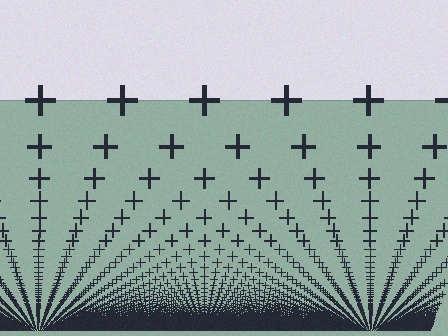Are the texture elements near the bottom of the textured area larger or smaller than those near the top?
Smaller. The gradient is inverted — elements near the bottom are smaller and denser.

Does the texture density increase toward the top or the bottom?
Density increases toward the bottom.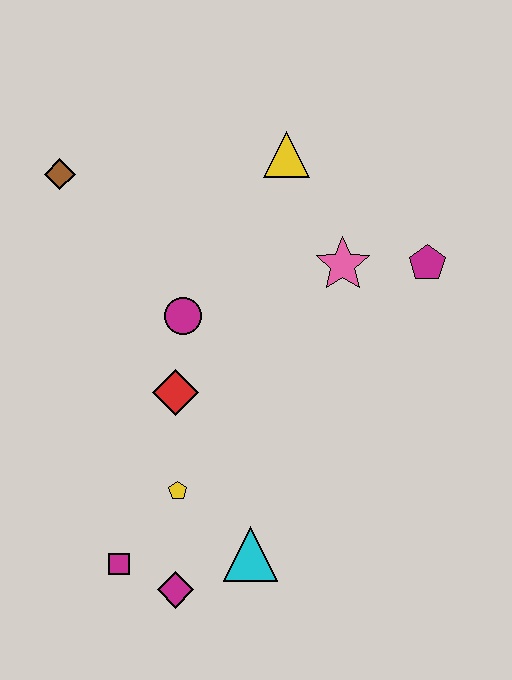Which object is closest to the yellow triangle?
The pink star is closest to the yellow triangle.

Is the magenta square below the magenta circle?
Yes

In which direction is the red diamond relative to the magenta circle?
The red diamond is below the magenta circle.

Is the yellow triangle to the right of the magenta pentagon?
No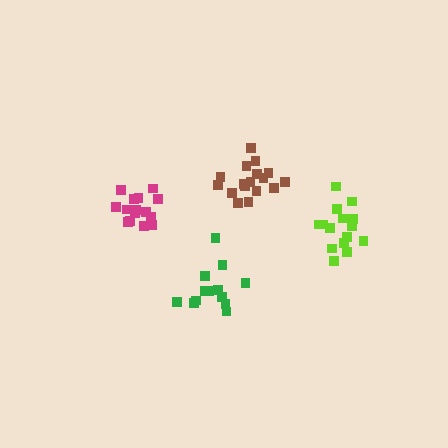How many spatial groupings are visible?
There are 4 spatial groupings.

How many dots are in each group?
Group 1: 15 dots, Group 2: 13 dots, Group 3: 15 dots, Group 4: 17 dots (60 total).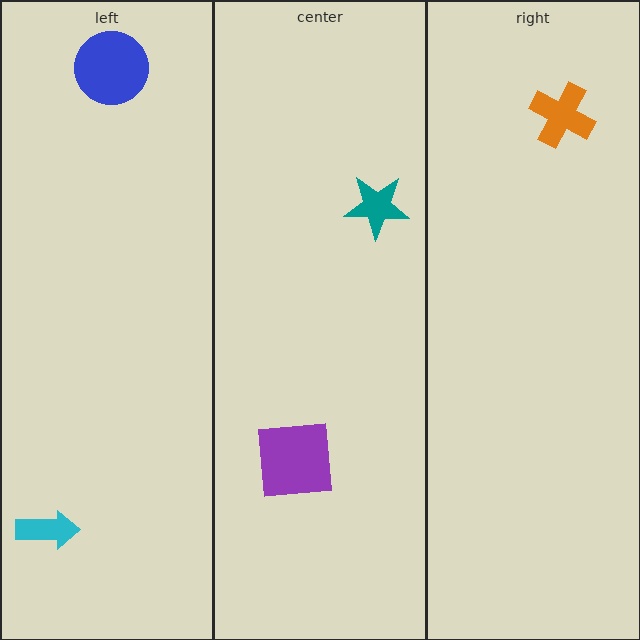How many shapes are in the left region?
2.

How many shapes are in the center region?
2.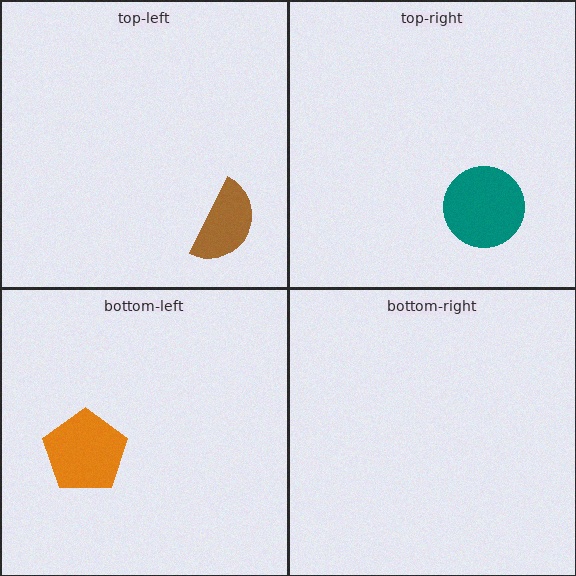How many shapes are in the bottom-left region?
1.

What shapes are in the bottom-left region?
The orange pentagon.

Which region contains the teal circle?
The top-right region.